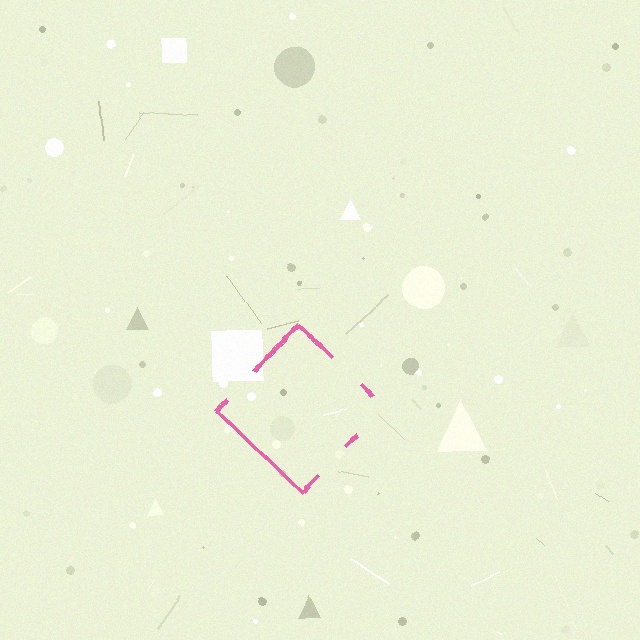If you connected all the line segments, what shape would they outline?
They would outline a diamond.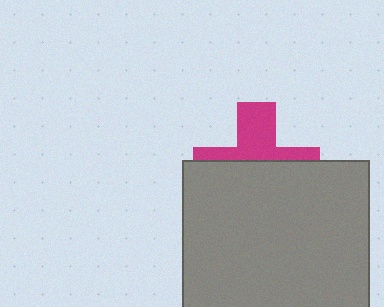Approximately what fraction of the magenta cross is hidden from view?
Roughly 60% of the magenta cross is hidden behind the gray square.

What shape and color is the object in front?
The object in front is a gray square.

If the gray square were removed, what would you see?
You would see the complete magenta cross.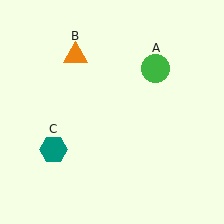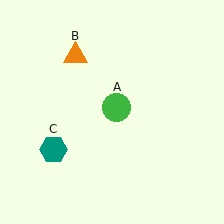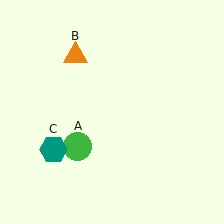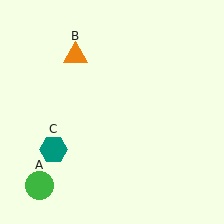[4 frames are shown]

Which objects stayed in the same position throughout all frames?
Orange triangle (object B) and teal hexagon (object C) remained stationary.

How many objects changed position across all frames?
1 object changed position: green circle (object A).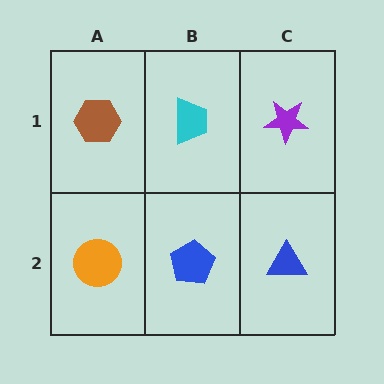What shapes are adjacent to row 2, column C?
A purple star (row 1, column C), a blue pentagon (row 2, column B).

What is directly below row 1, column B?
A blue pentagon.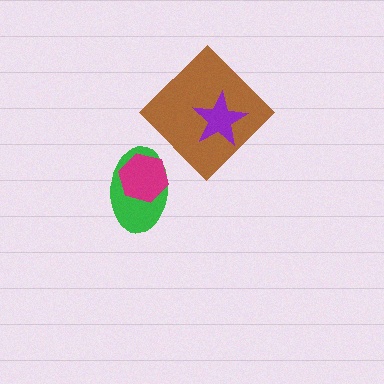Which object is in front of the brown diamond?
The purple star is in front of the brown diamond.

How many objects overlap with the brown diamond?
1 object overlaps with the brown diamond.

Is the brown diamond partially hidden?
Yes, it is partially covered by another shape.